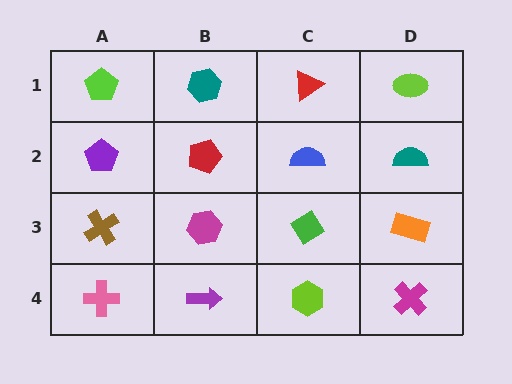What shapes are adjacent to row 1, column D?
A teal semicircle (row 2, column D), a red triangle (row 1, column C).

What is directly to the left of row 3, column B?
A brown cross.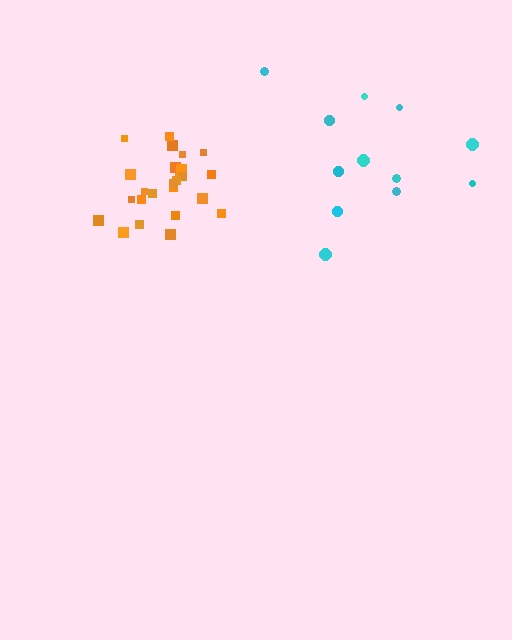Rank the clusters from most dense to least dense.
orange, cyan.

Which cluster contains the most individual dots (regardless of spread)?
Orange (26).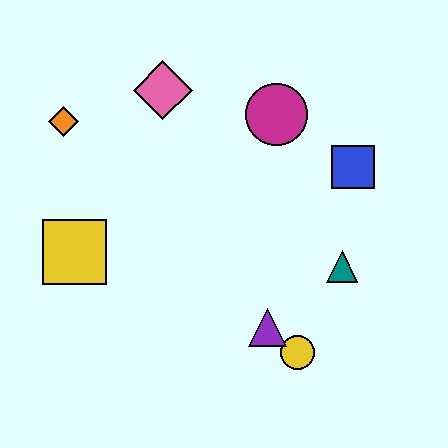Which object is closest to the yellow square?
The orange diamond is closest to the yellow square.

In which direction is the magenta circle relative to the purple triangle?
The magenta circle is above the purple triangle.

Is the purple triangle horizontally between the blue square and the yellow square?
Yes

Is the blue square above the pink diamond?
No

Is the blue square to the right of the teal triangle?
Yes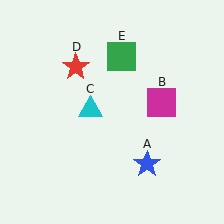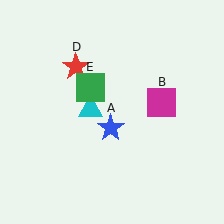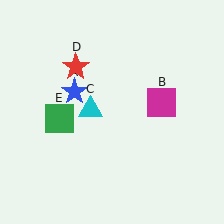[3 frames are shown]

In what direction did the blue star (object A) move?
The blue star (object A) moved up and to the left.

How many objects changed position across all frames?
2 objects changed position: blue star (object A), green square (object E).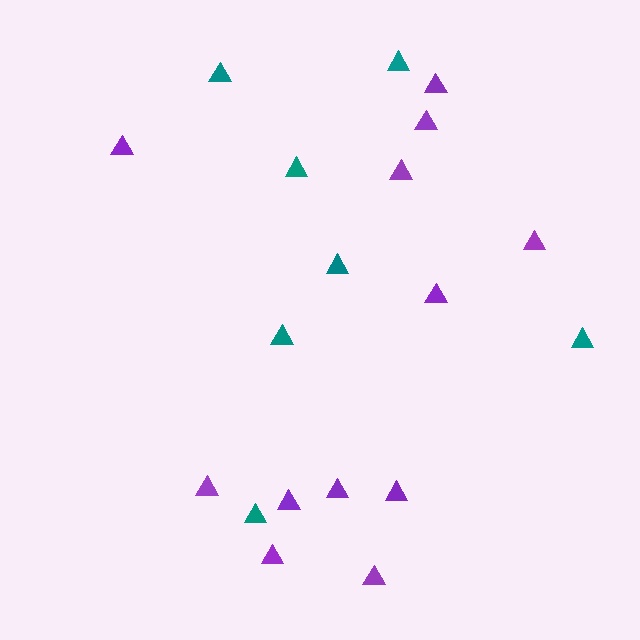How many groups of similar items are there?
There are 2 groups: one group of teal triangles (7) and one group of purple triangles (12).